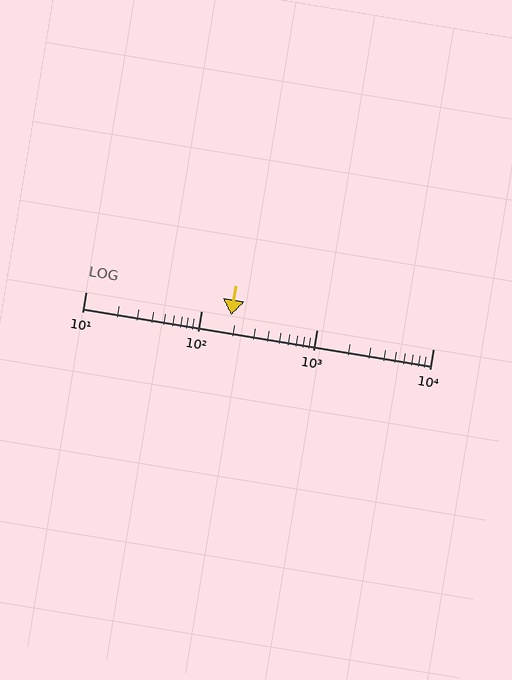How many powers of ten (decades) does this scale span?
The scale spans 3 decades, from 10 to 10000.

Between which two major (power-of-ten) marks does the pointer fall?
The pointer is between 100 and 1000.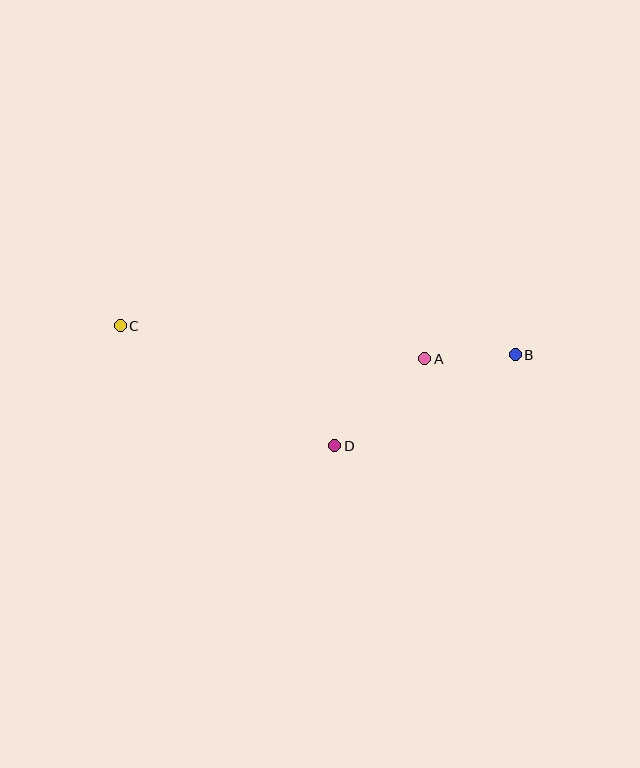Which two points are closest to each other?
Points A and B are closest to each other.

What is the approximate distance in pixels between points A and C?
The distance between A and C is approximately 306 pixels.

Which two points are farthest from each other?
Points B and C are farthest from each other.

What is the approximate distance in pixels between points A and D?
The distance between A and D is approximately 125 pixels.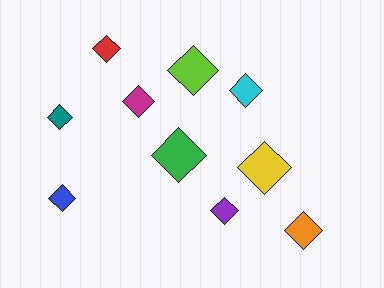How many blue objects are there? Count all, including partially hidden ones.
There is 1 blue object.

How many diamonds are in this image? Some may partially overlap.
There are 10 diamonds.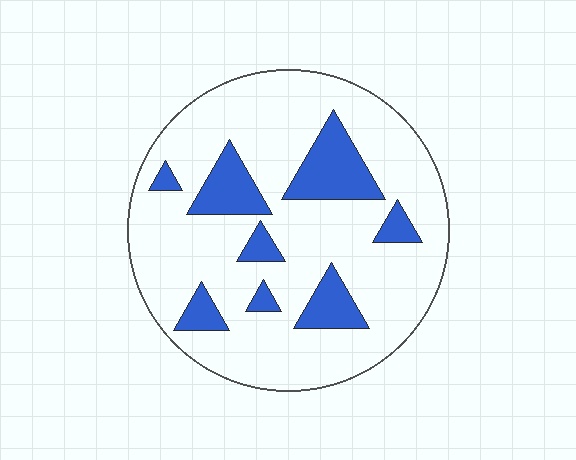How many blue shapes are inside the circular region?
8.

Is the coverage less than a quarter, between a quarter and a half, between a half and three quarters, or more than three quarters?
Less than a quarter.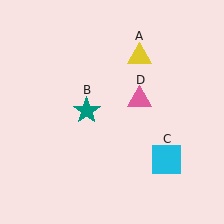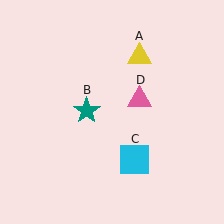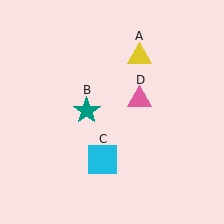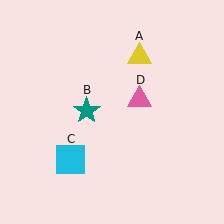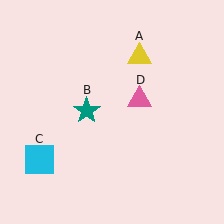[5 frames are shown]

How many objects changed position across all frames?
1 object changed position: cyan square (object C).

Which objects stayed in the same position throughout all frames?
Yellow triangle (object A) and teal star (object B) and pink triangle (object D) remained stationary.